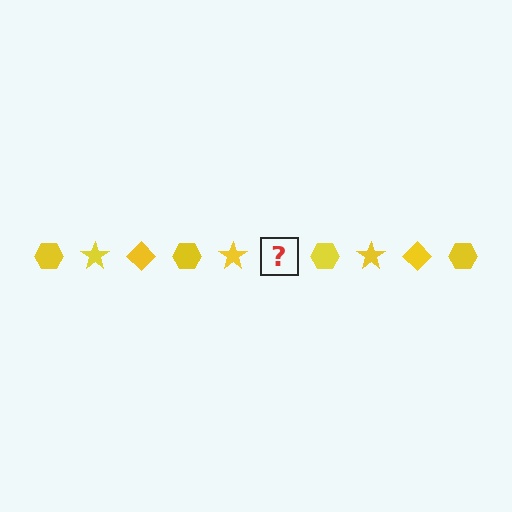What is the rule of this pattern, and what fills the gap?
The rule is that the pattern cycles through hexagon, star, diamond shapes in yellow. The gap should be filled with a yellow diamond.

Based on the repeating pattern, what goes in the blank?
The blank should be a yellow diamond.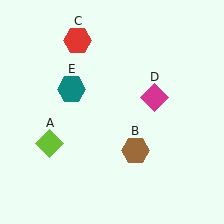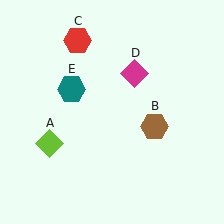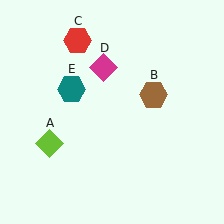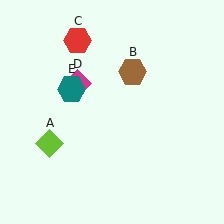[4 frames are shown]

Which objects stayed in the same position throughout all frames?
Lime diamond (object A) and red hexagon (object C) and teal hexagon (object E) remained stationary.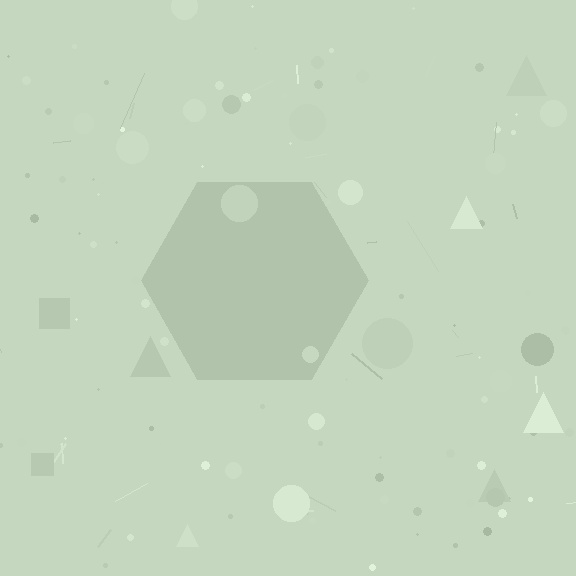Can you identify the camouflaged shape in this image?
The camouflaged shape is a hexagon.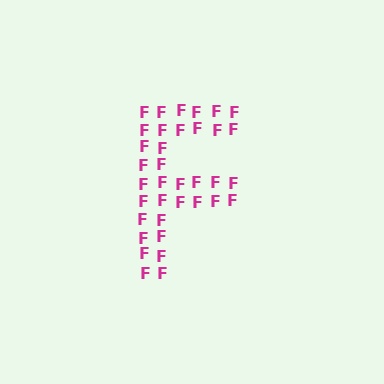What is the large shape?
The large shape is the letter F.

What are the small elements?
The small elements are letter F's.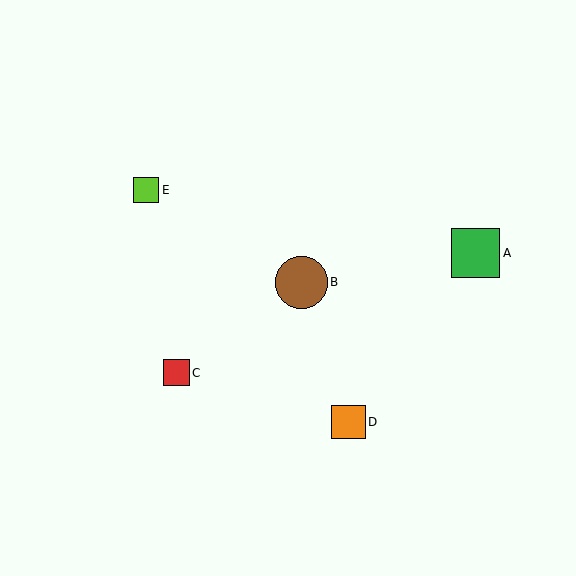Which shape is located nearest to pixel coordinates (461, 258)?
The green square (labeled A) at (475, 253) is nearest to that location.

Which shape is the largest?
The brown circle (labeled B) is the largest.